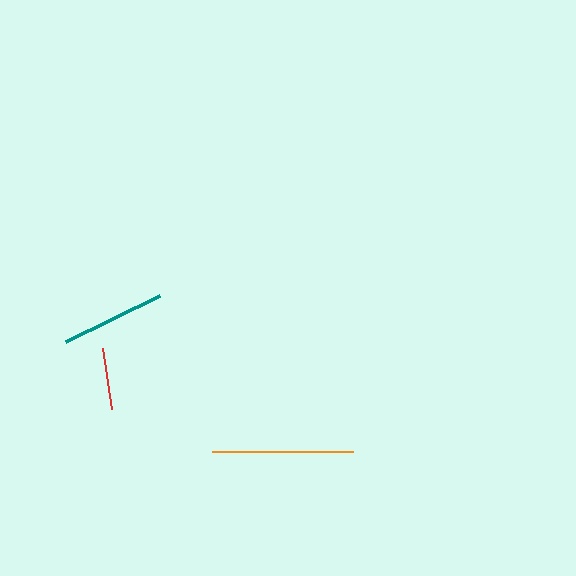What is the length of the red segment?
The red segment is approximately 61 pixels long.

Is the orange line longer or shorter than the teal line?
The orange line is longer than the teal line.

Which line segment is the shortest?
The red line is the shortest at approximately 61 pixels.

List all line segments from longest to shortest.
From longest to shortest: orange, teal, red.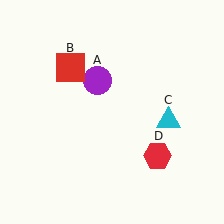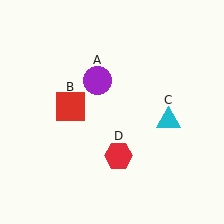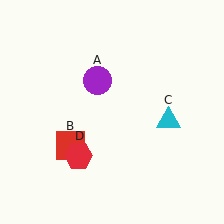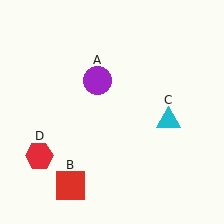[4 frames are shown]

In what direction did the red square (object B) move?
The red square (object B) moved down.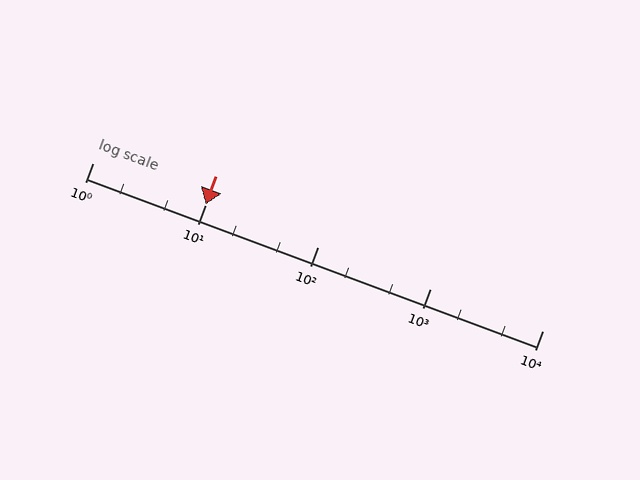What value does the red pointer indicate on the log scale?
The pointer indicates approximately 10.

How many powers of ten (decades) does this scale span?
The scale spans 4 decades, from 1 to 10000.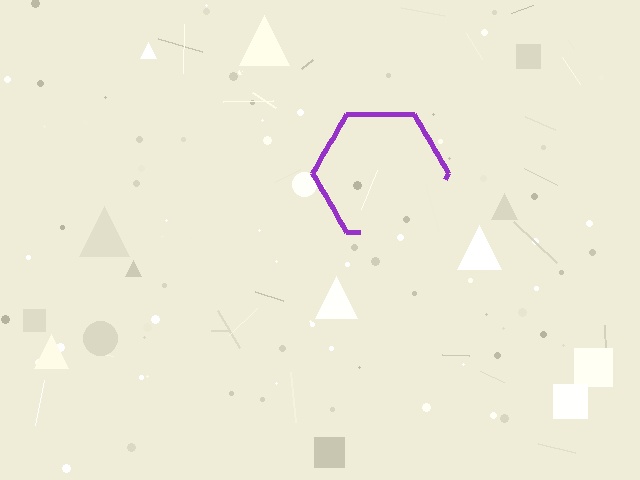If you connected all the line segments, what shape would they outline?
They would outline a hexagon.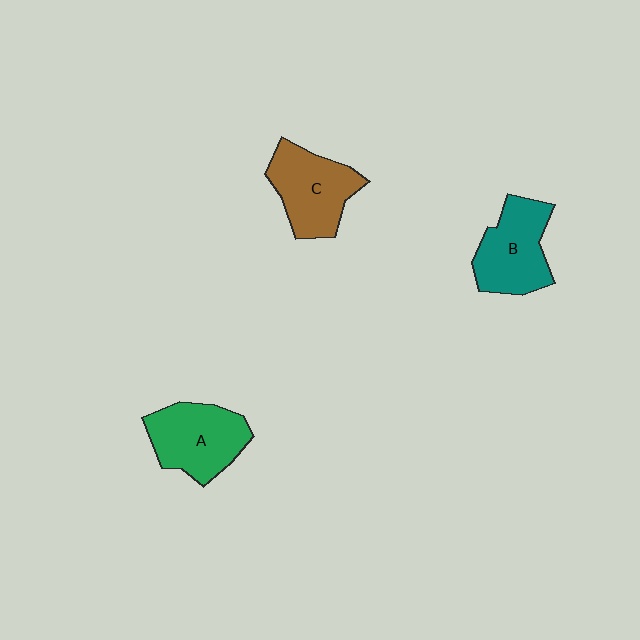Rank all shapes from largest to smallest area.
From largest to smallest: A (green), C (brown), B (teal).